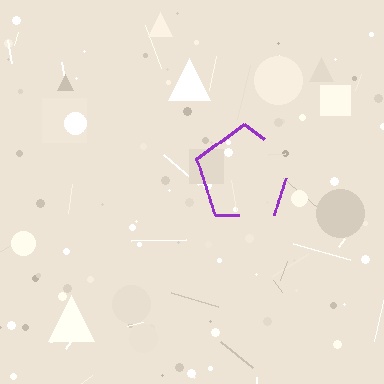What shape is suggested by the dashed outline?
The dashed outline suggests a pentagon.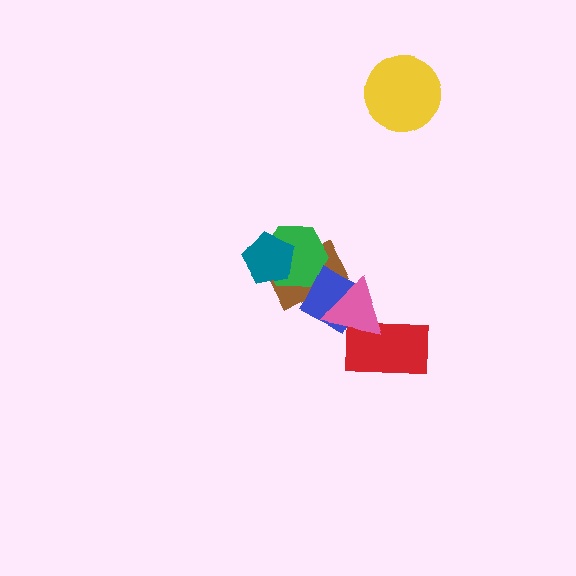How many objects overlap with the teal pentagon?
2 objects overlap with the teal pentagon.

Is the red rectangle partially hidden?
Yes, it is partially covered by another shape.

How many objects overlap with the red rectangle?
1 object overlaps with the red rectangle.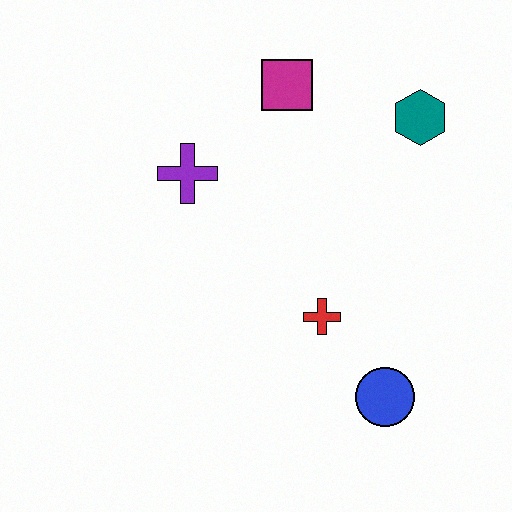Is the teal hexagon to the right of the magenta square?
Yes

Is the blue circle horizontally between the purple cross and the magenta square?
No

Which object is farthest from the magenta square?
The blue circle is farthest from the magenta square.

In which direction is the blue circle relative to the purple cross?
The blue circle is below the purple cross.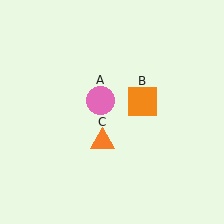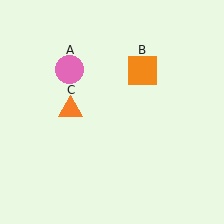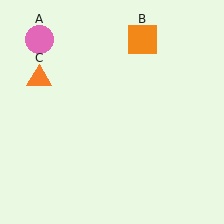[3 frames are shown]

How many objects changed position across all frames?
3 objects changed position: pink circle (object A), orange square (object B), orange triangle (object C).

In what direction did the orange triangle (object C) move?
The orange triangle (object C) moved up and to the left.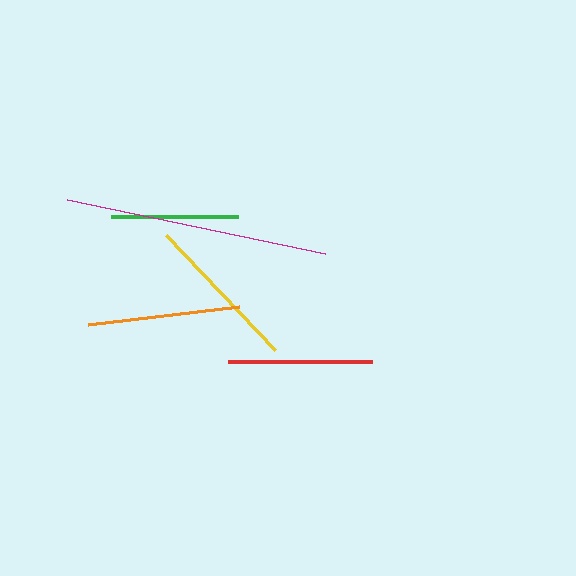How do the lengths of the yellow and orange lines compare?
The yellow and orange lines are approximately the same length.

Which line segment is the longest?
The magenta line is the longest at approximately 263 pixels.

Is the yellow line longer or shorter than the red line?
The yellow line is longer than the red line.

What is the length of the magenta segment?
The magenta segment is approximately 263 pixels long.